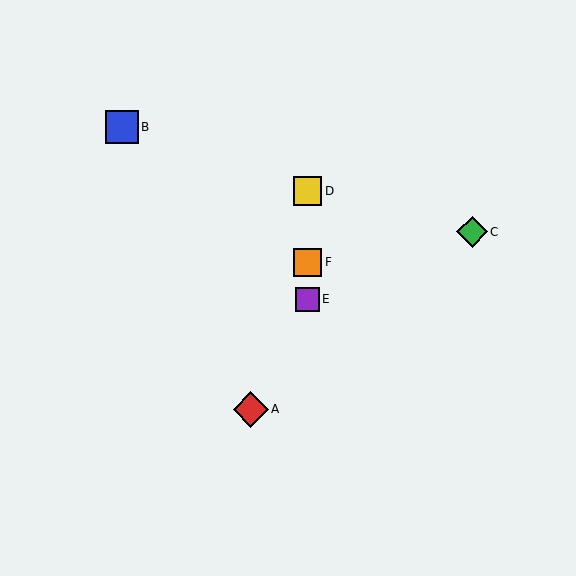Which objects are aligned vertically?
Objects D, E, F are aligned vertically.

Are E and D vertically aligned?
Yes, both are at x≈307.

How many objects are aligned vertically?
3 objects (D, E, F) are aligned vertically.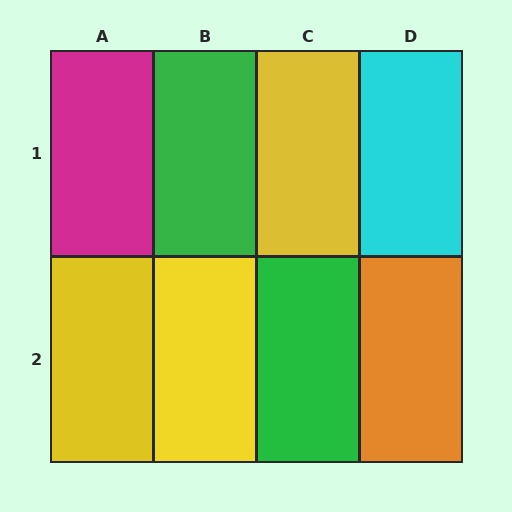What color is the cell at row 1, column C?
Yellow.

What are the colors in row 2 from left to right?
Yellow, yellow, green, orange.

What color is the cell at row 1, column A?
Magenta.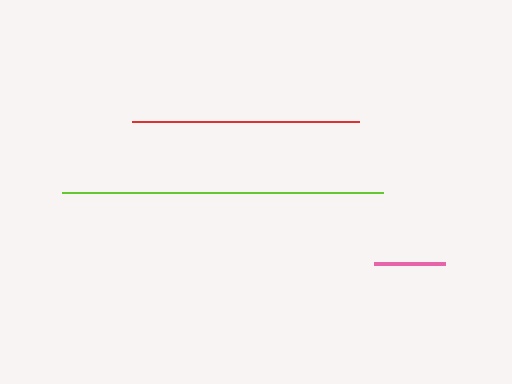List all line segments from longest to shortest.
From longest to shortest: lime, red, pink.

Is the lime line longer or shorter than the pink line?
The lime line is longer than the pink line.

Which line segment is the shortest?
The pink line is the shortest at approximately 71 pixels.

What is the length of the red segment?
The red segment is approximately 226 pixels long.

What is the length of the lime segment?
The lime segment is approximately 322 pixels long.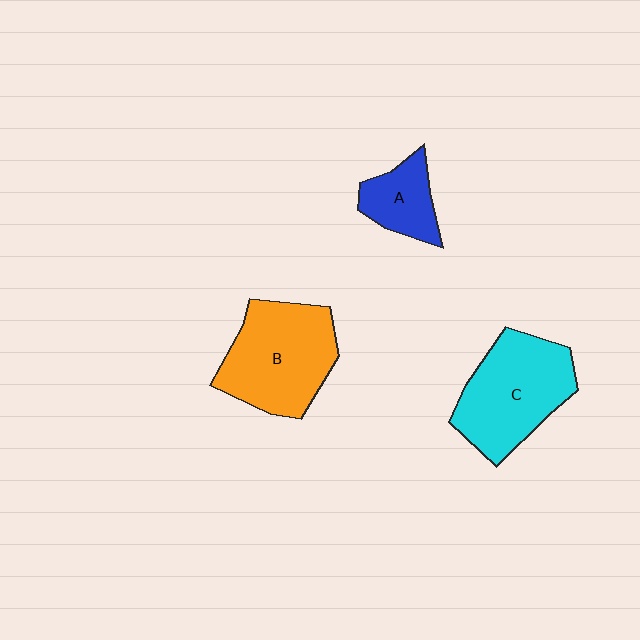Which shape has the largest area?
Shape B (orange).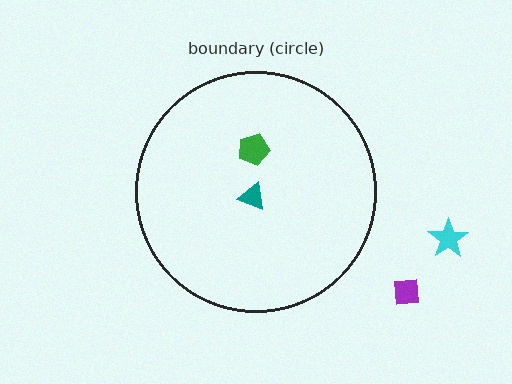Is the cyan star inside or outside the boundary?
Outside.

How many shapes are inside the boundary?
2 inside, 2 outside.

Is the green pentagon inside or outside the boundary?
Inside.